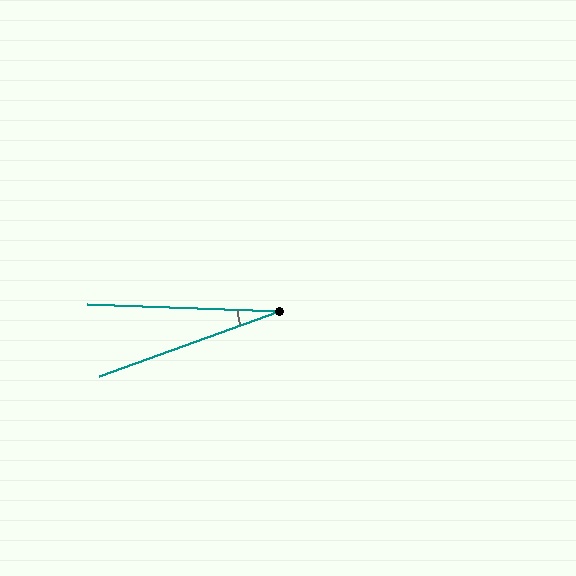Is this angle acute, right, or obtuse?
It is acute.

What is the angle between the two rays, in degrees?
Approximately 22 degrees.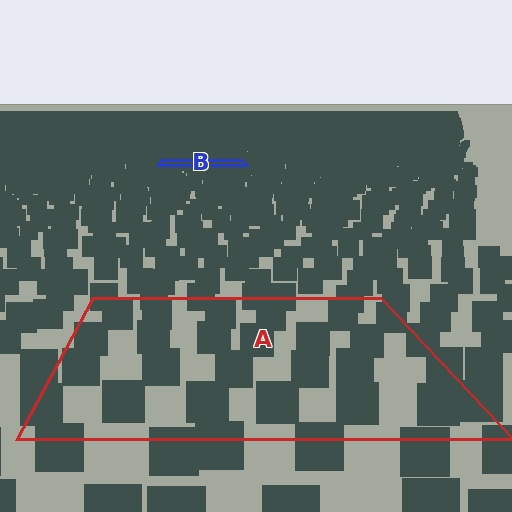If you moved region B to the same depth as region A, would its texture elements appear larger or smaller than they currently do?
They would appear larger. At a closer depth, the same texture elements are projected at a bigger on-screen size.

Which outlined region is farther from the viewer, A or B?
Region B is farther from the viewer — the texture elements inside it appear smaller and more densely packed.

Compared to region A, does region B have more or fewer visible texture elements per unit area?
Region B has more texture elements per unit area — they are packed more densely because it is farther away.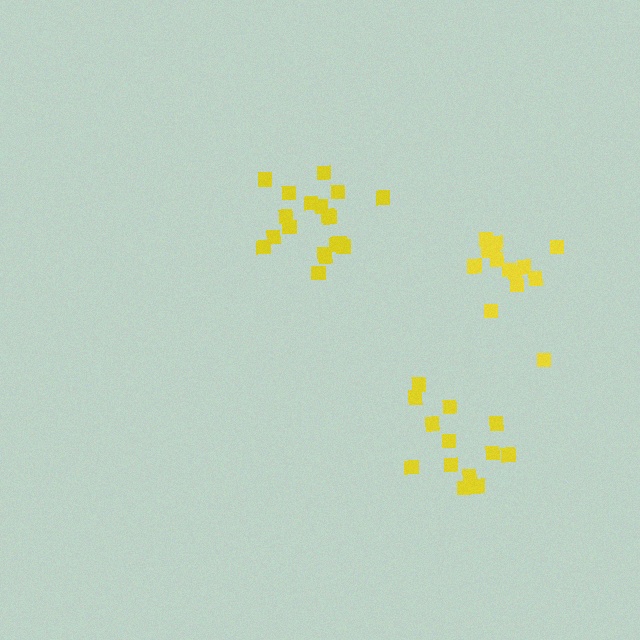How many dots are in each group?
Group 1: 19 dots, Group 2: 13 dots, Group 3: 14 dots (46 total).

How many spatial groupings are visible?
There are 3 spatial groupings.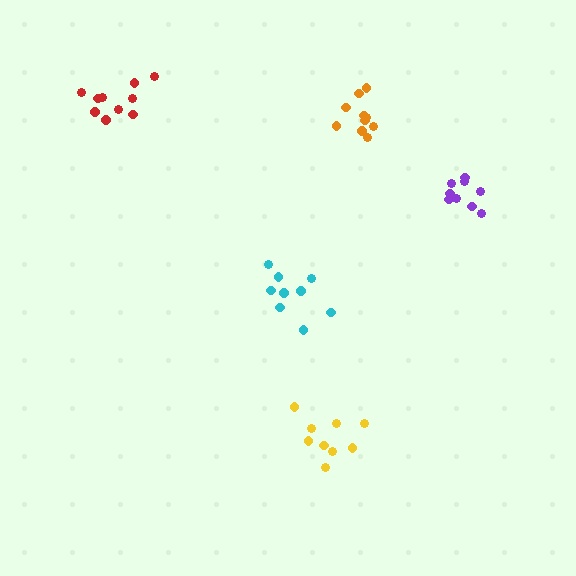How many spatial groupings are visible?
There are 5 spatial groupings.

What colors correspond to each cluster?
The clusters are colored: red, cyan, orange, yellow, purple.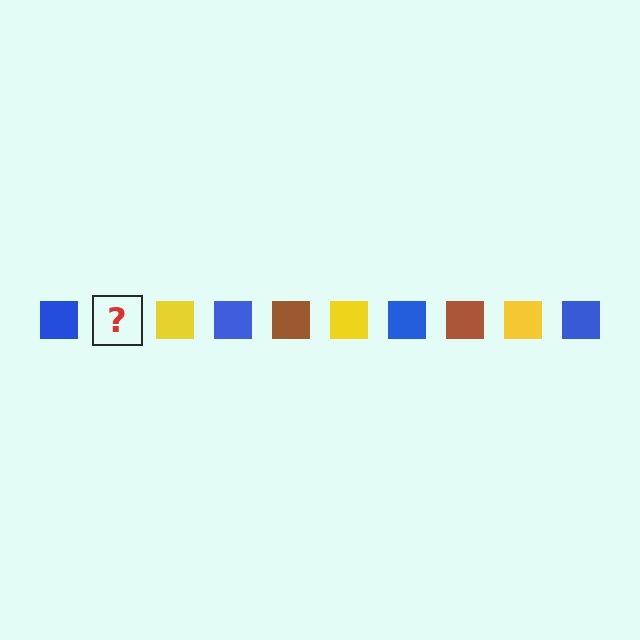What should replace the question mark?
The question mark should be replaced with a brown square.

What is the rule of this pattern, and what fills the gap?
The rule is that the pattern cycles through blue, brown, yellow squares. The gap should be filled with a brown square.